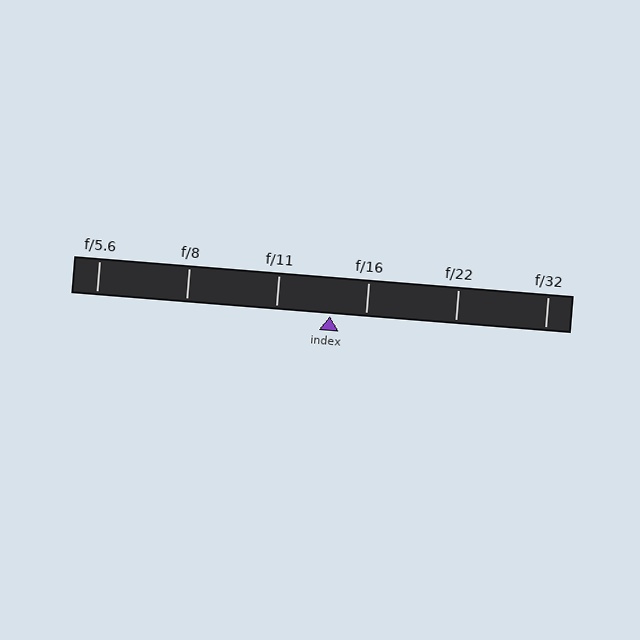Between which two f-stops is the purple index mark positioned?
The index mark is between f/11 and f/16.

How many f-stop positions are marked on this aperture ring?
There are 6 f-stop positions marked.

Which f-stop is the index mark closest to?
The index mark is closest to f/16.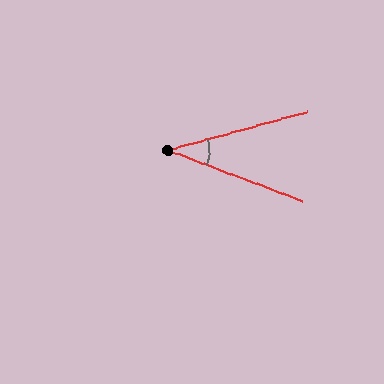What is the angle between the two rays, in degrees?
Approximately 36 degrees.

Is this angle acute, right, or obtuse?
It is acute.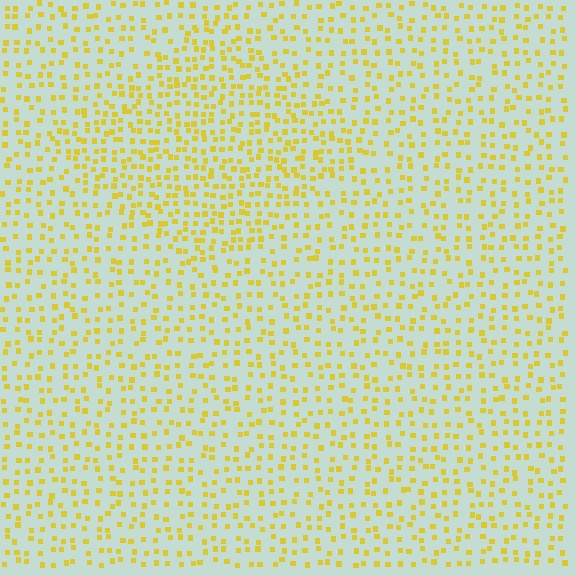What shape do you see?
I see a diamond.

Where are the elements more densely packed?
The elements are more densely packed inside the diamond boundary.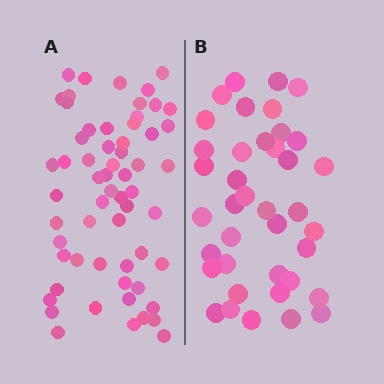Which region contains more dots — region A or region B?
Region A (the left region) has more dots.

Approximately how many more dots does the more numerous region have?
Region A has approximately 20 more dots than region B.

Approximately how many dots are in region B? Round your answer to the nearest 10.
About 40 dots. (The exact count is 39, which rounds to 40.)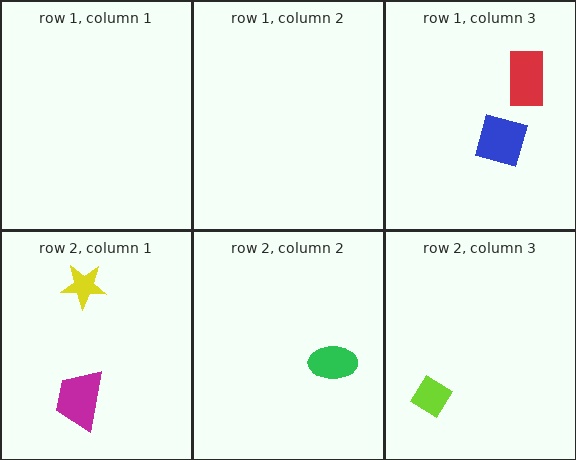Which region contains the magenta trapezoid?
The row 2, column 1 region.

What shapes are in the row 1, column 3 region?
The red rectangle, the blue square.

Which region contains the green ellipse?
The row 2, column 2 region.